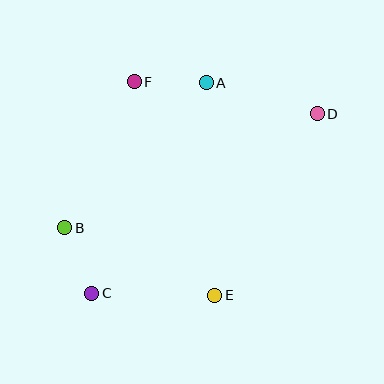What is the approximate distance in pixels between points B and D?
The distance between B and D is approximately 277 pixels.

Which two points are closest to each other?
Points B and C are closest to each other.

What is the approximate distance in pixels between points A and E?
The distance between A and E is approximately 213 pixels.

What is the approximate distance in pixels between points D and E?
The distance between D and E is approximately 208 pixels.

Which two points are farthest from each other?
Points C and D are farthest from each other.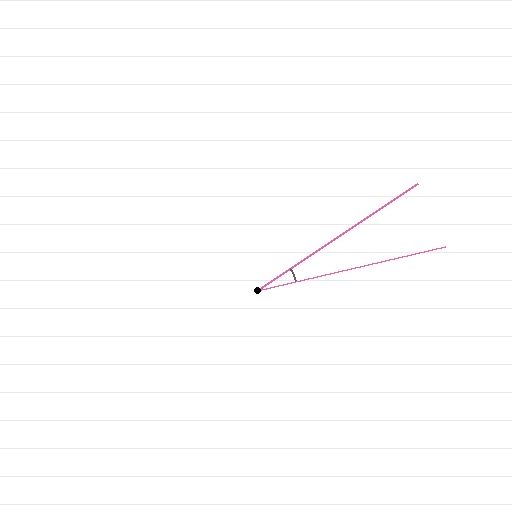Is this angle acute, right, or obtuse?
It is acute.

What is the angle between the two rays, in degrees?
Approximately 20 degrees.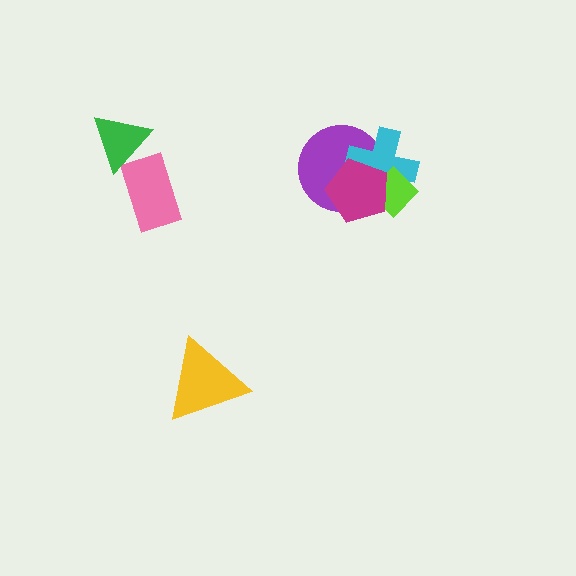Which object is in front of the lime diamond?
The magenta pentagon is in front of the lime diamond.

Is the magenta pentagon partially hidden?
No, no other shape covers it.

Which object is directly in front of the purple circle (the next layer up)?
The cyan cross is directly in front of the purple circle.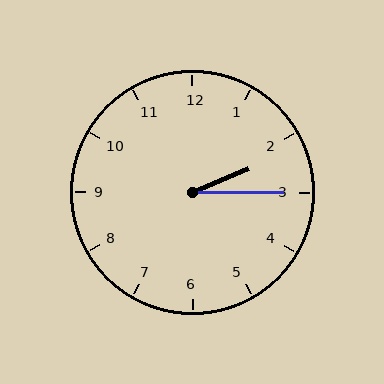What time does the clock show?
2:15.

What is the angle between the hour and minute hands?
Approximately 22 degrees.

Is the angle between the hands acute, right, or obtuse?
It is acute.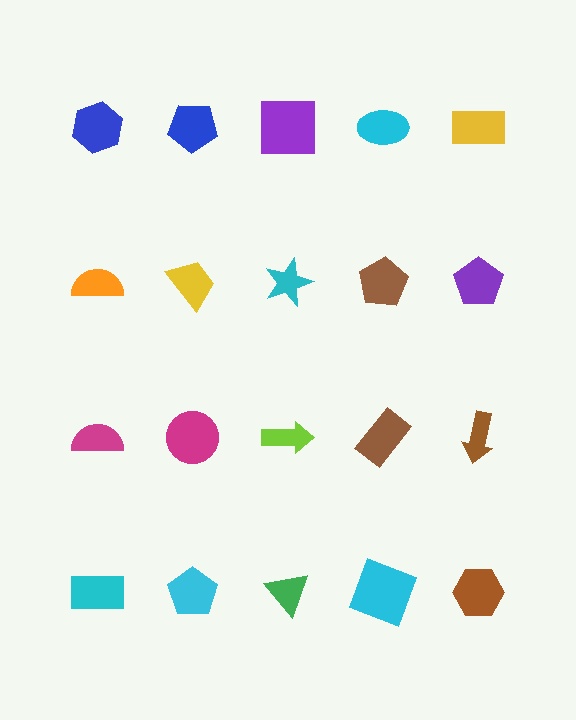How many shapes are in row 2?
5 shapes.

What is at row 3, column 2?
A magenta circle.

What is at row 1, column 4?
A cyan ellipse.